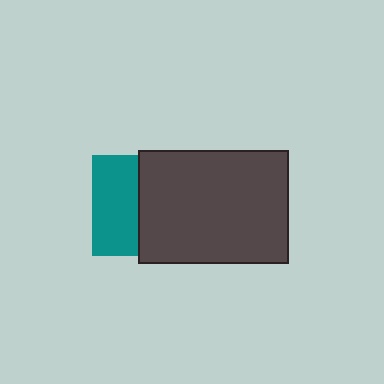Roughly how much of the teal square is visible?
About half of it is visible (roughly 45%).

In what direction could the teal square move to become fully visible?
The teal square could move left. That would shift it out from behind the dark gray rectangle entirely.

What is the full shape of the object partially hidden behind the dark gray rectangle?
The partially hidden object is a teal square.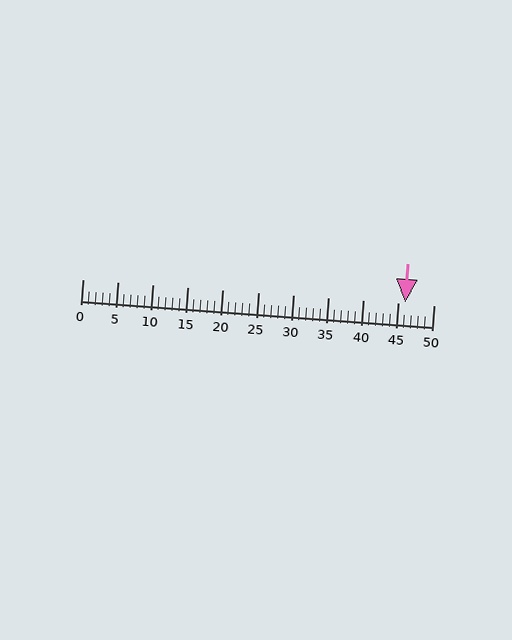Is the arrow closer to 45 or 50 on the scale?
The arrow is closer to 45.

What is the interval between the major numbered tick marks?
The major tick marks are spaced 5 units apart.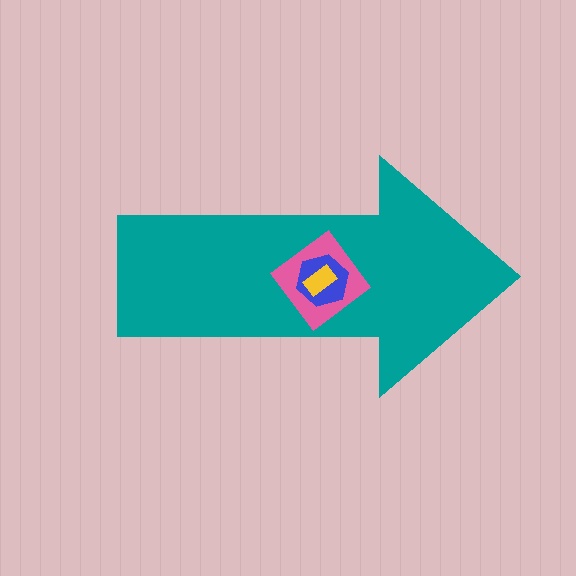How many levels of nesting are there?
4.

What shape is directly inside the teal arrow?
The pink diamond.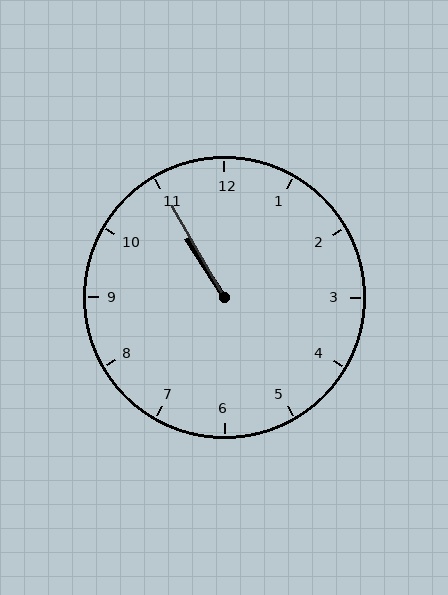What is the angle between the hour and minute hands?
Approximately 2 degrees.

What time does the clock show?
10:55.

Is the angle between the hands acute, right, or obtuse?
It is acute.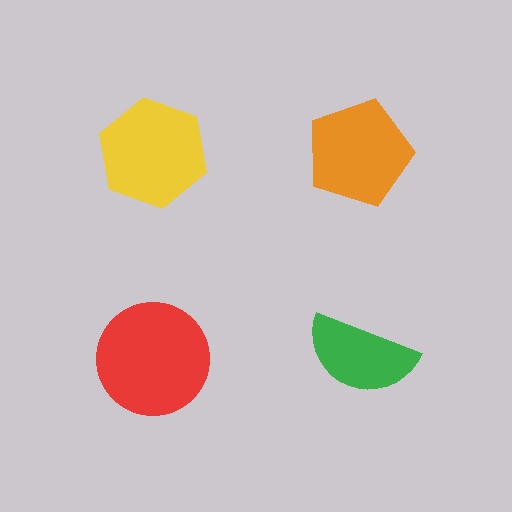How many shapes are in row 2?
2 shapes.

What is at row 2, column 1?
A red circle.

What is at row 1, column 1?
A yellow hexagon.